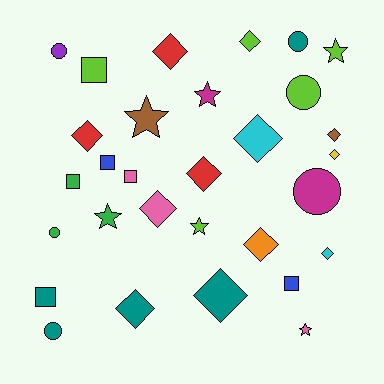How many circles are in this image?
There are 6 circles.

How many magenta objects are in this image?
There are 2 magenta objects.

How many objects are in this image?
There are 30 objects.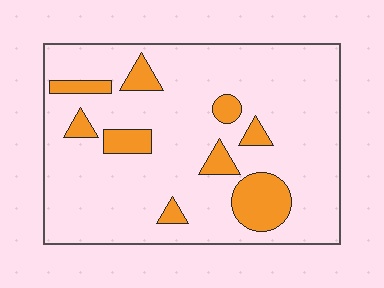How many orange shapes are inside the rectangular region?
9.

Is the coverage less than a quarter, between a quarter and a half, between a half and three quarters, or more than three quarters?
Less than a quarter.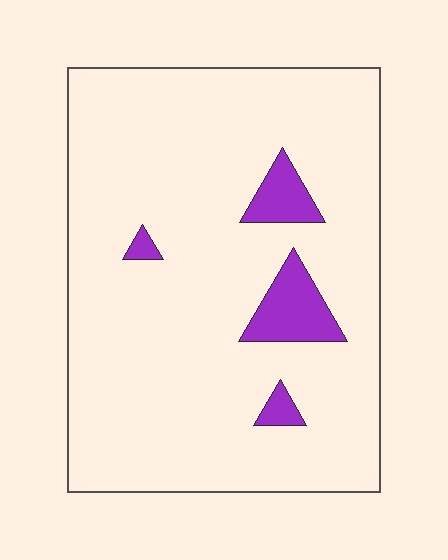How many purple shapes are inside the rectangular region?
4.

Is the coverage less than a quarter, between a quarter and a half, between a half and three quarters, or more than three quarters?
Less than a quarter.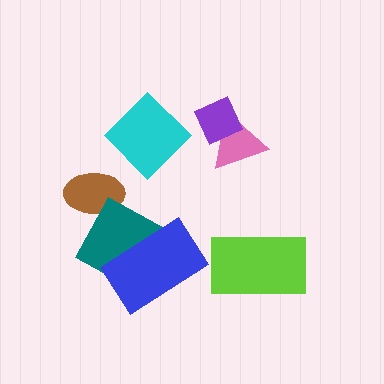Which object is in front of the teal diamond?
The blue rectangle is in front of the teal diamond.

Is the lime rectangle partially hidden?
No, no other shape covers it.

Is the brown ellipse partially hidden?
Yes, it is partially covered by another shape.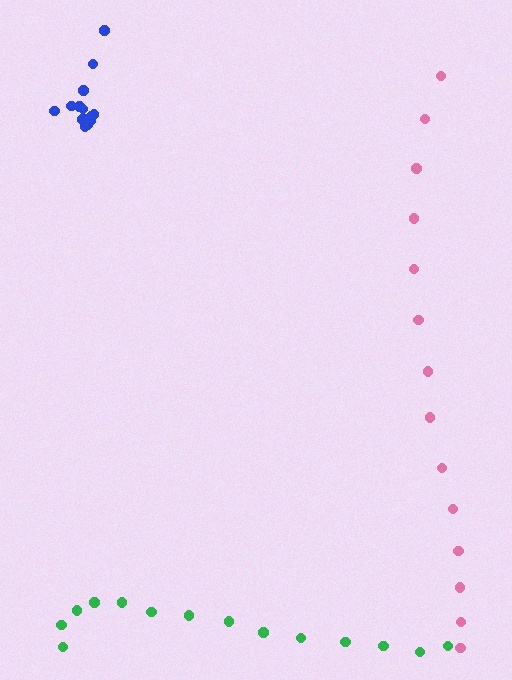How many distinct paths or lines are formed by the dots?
There are 3 distinct paths.